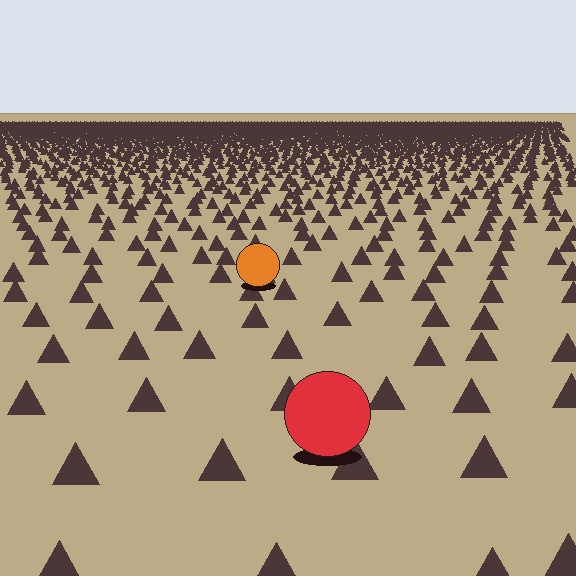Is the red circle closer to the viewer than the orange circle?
Yes. The red circle is closer — you can tell from the texture gradient: the ground texture is coarser near it.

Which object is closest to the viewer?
The red circle is closest. The texture marks near it are larger and more spread out.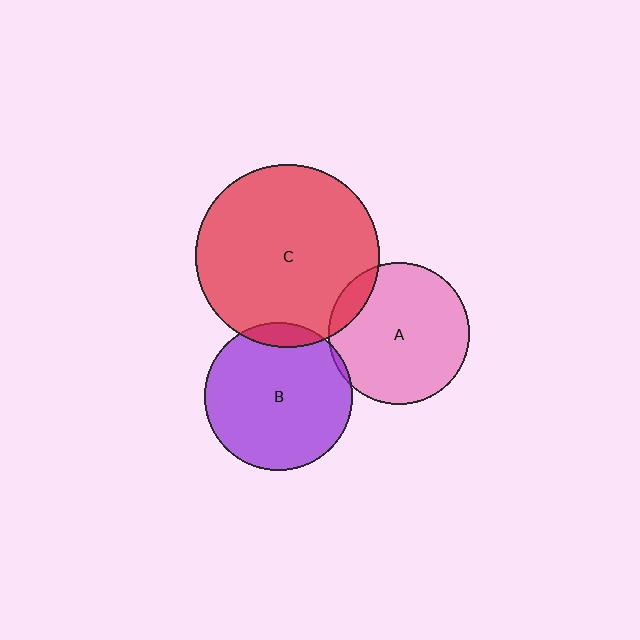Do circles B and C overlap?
Yes.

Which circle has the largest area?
Circle C (red).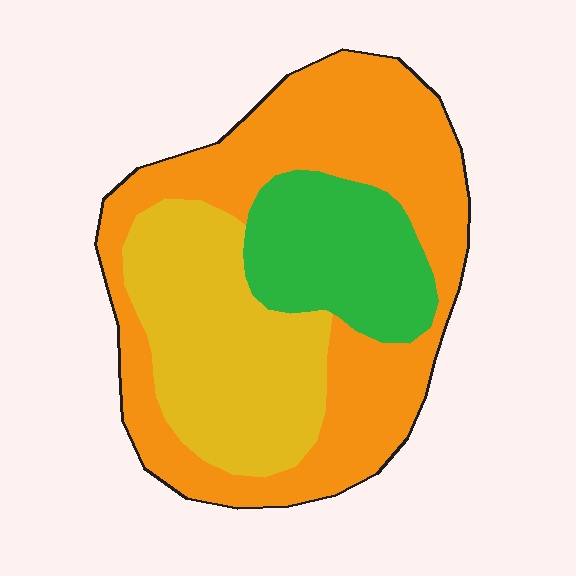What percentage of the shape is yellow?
Yellow covers about 30% of the shape.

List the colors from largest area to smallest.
From largest to smallest: orange, yellow, green.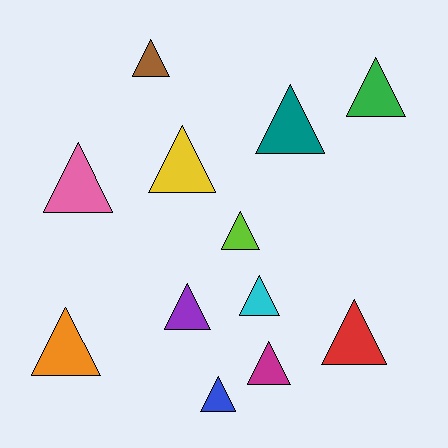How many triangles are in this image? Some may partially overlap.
There are 12 triangles.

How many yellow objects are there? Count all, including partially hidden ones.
There is 1 yellow object.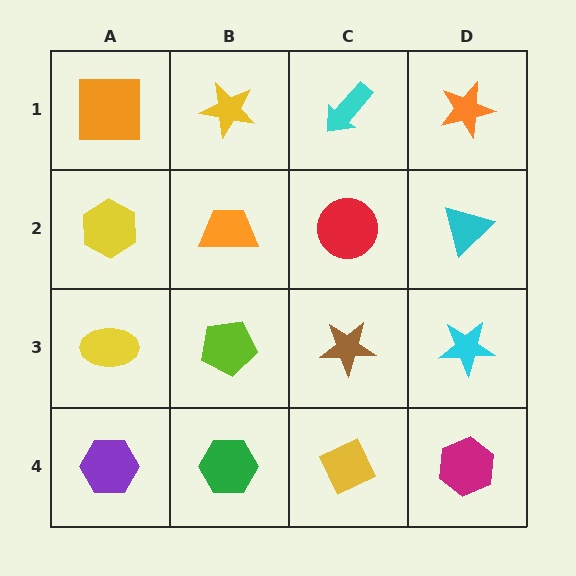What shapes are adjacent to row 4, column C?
A brown star (row 3, column C), a green hexagon (row 4, column B), a magenta hexagon (row 4, column D).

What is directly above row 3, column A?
A yellow hexagon.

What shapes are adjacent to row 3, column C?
A red circle (row 2, column C), a yellow diamond (row 4, column C), a lime pentagon (row 3, column B), a cyan star (row 3, column D).